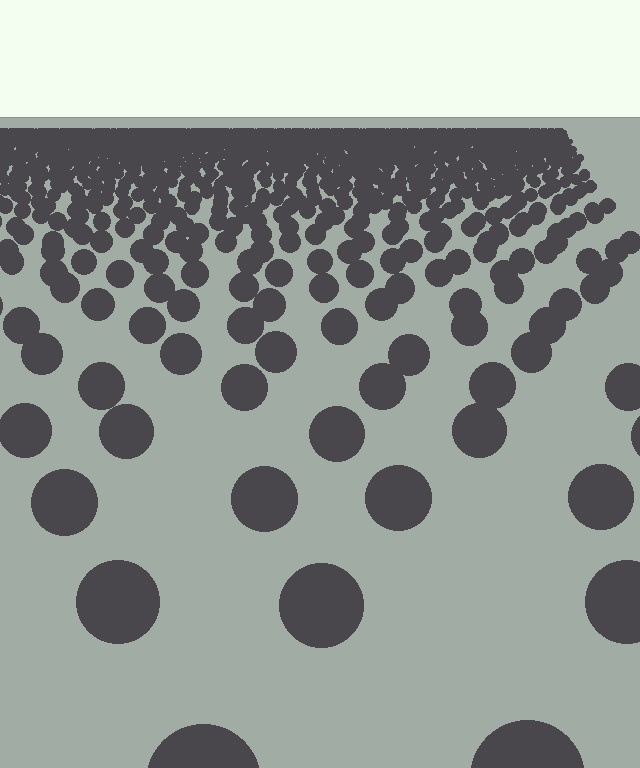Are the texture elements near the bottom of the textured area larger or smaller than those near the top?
Larger. Near the bottom, elements are closer to the viewer and appear at a bigger on-screen size.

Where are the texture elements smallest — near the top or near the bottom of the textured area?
Near the top.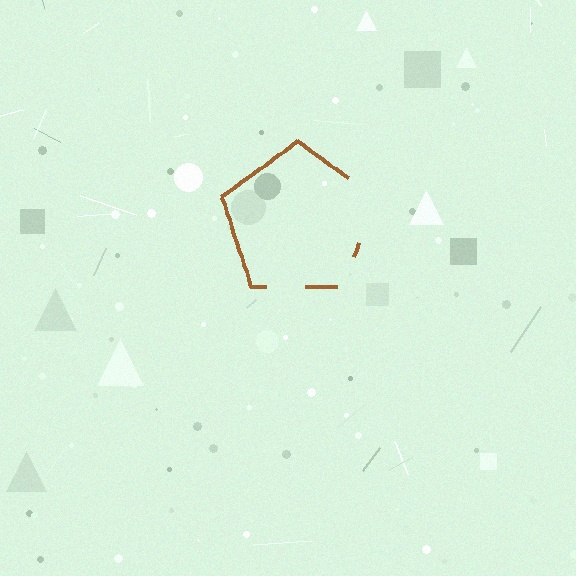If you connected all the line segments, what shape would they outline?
They would outline a pentagon.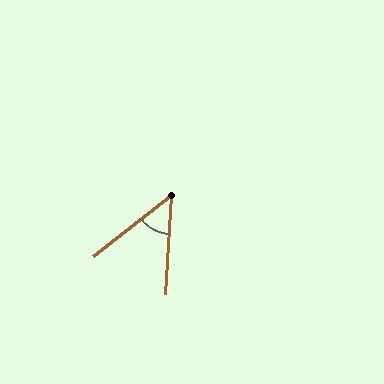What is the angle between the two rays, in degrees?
Approximately 48 degrees.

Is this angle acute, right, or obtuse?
It is acute.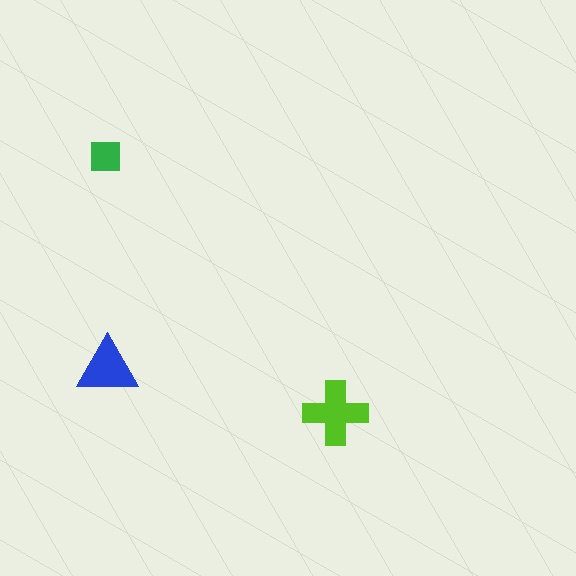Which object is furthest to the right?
The lime cross is rightmost.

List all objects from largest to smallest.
The lime cross, the blue triangle, the green square.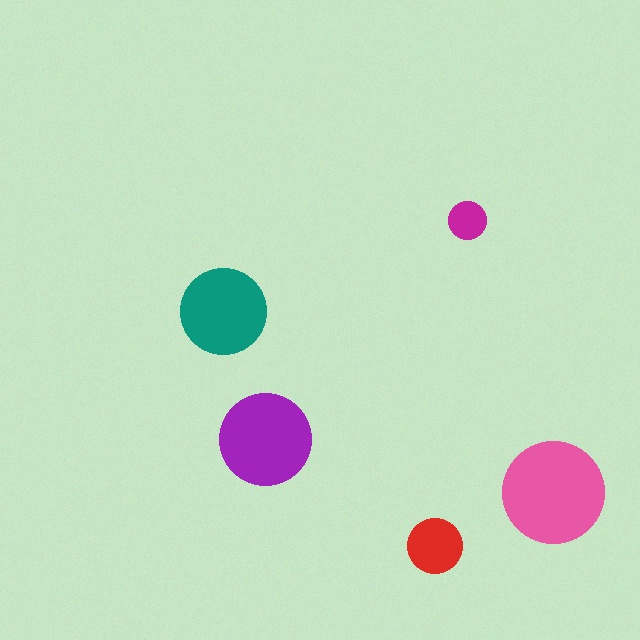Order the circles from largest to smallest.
the pink one, the purple one, the teal one, the red one, the magenta one.